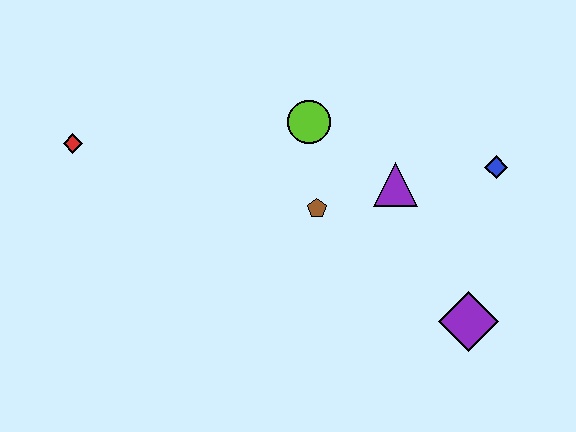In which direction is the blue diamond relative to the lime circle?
The blue diamond is to the right of the lime circle.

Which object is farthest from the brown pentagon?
The red diamond is farthest from the brown pentagon.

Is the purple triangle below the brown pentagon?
No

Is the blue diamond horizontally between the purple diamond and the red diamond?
No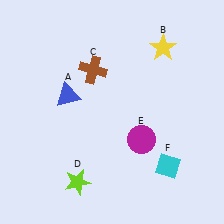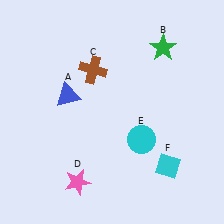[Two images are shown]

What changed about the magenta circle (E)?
In Image 1, E is magenta. In Image 2, it changed to cyan.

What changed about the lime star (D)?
In Image 1, D is lime. In Image 2, it changed to pink.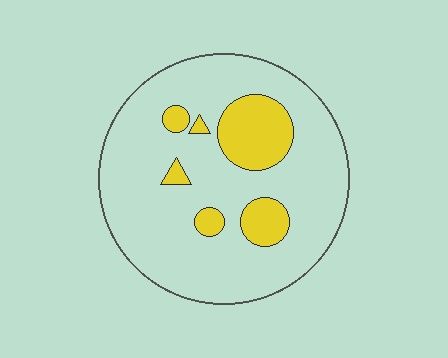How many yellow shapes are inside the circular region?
6.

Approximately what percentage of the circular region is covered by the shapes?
Approximately 15%.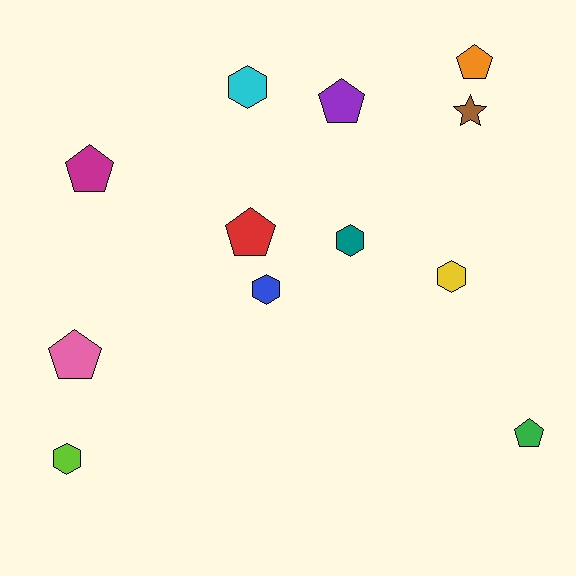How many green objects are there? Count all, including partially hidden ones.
There is 1 green object.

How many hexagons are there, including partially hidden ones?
There are 5 hexagons.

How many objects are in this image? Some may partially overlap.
There are 12 objects.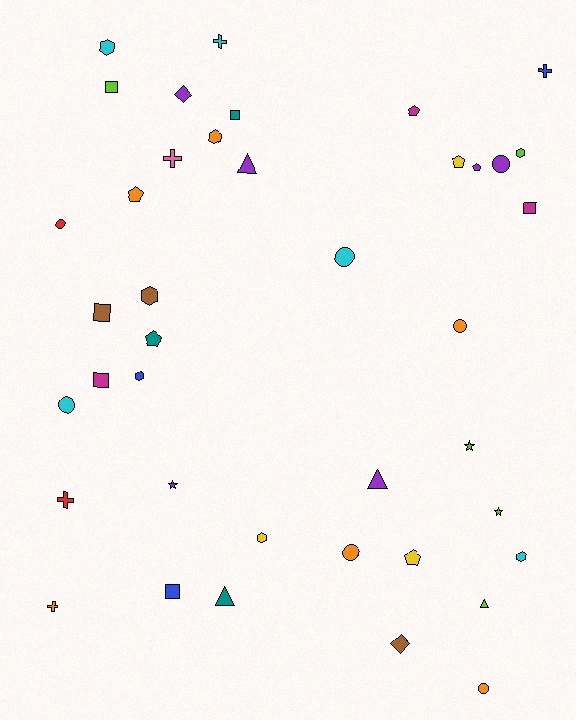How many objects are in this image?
There are 40 objects.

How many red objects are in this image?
There are 2 red objects.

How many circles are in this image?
There are 7 circles.